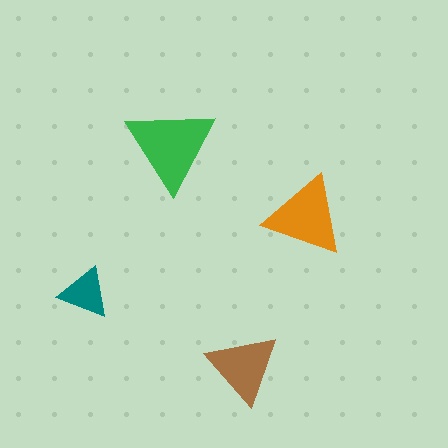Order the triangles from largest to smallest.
the green one, the orange one, the brown one, the teal one.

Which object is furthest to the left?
The teal triangle is leftmost.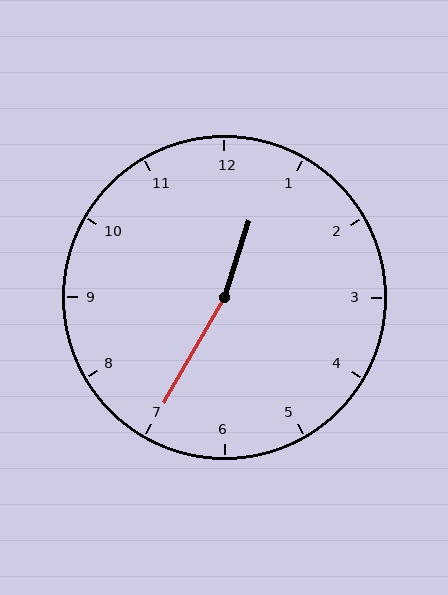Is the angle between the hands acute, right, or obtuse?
It is obtuse.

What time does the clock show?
12:35.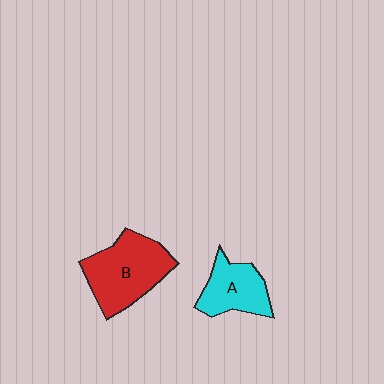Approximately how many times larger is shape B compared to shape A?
Approximately 1.5 times.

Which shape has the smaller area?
Shape A (cyan).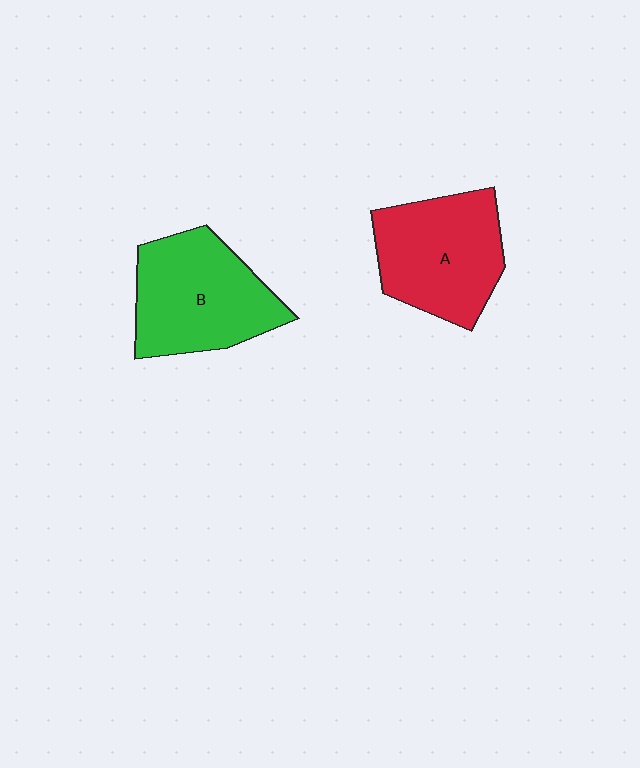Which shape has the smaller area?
Shape A (red).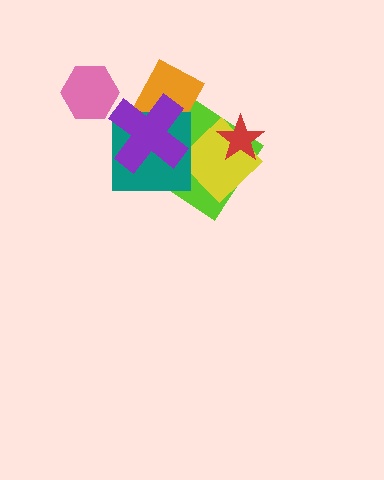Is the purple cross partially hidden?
No, no other shape covers it.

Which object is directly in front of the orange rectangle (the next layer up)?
The teal square is directly in front of the orange rectangle.